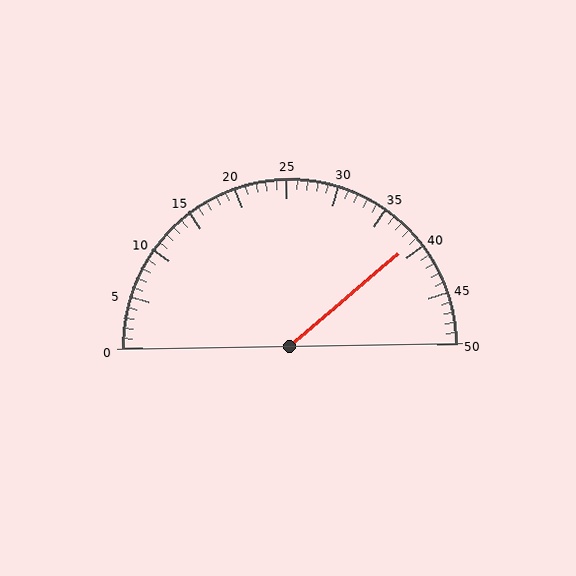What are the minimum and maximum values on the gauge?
The gauge ranges from 0 to 50.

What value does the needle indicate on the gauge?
The needle indicates approximately 39.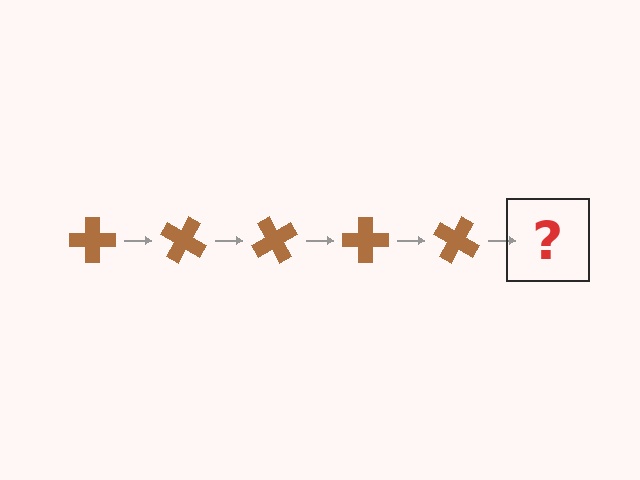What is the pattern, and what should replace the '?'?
The pattern is that the cross rotates 30 degrees each step. The '?' should be a brown cross rotated 150 degrees.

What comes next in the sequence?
The next element should be a brown cross rotated 150 degrees.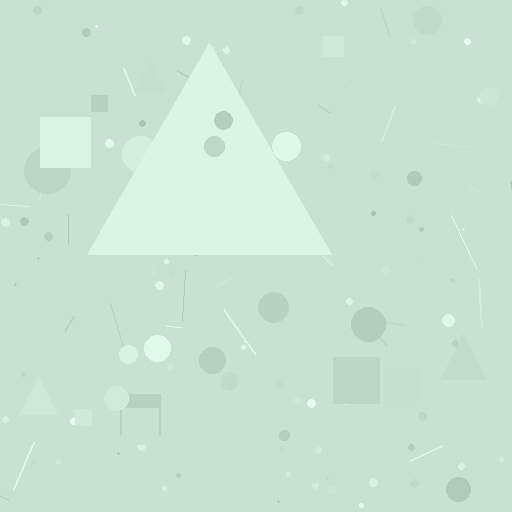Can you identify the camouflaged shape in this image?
The camouflaged shape is a triangle.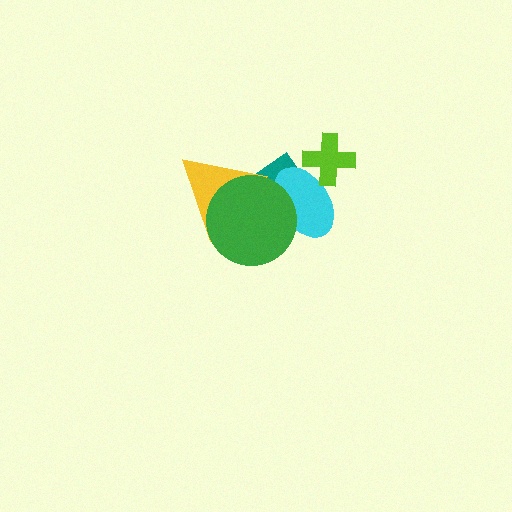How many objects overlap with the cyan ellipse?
3 objects overlap with the cyan ellipse.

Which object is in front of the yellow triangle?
The green circle is in front of the yellow triangle.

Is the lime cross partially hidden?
No, no other shape covers it.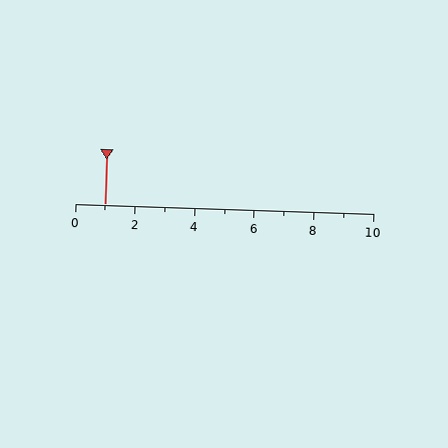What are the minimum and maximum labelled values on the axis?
The axis runs from 0 to 10.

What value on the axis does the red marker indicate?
The marker indicates approximately 1.